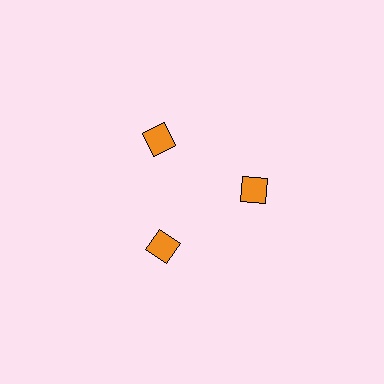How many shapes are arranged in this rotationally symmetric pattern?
There are 3 shapes, arranged in 3 groups of 1.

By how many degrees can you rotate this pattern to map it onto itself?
The pattern maps onto itself every 120 degrees of rotation.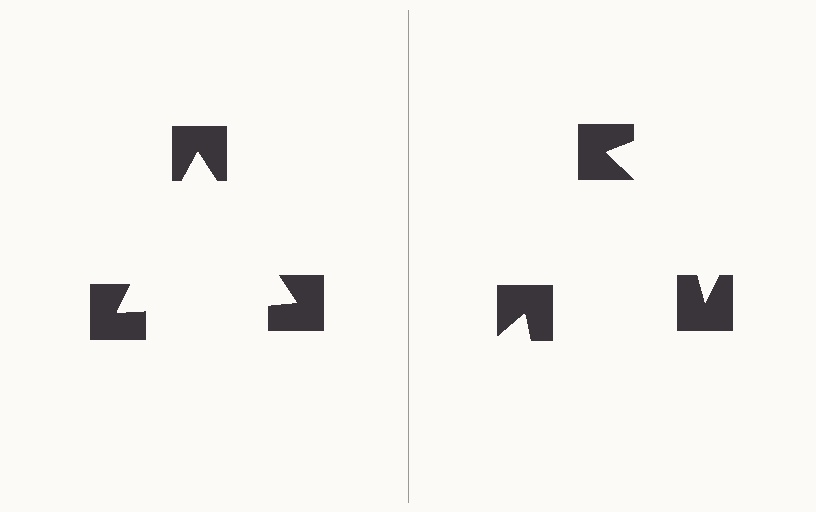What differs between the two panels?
The notched squares are positioned identically on both sides; only the wedge orientations differ. On the left they align to a triangle; on the right they are misaligned.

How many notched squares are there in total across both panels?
6 — 3 on each side.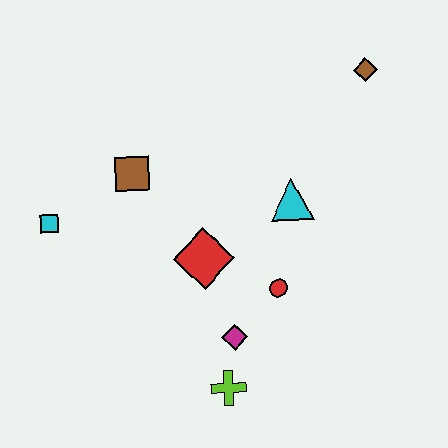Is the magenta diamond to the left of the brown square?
No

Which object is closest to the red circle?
The magenta diamond is closest to the red circle.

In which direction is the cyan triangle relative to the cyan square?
The cyan triangle is to the right of the cyan square.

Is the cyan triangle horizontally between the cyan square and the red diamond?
No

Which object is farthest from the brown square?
The brown diamond is farthest from the brown square.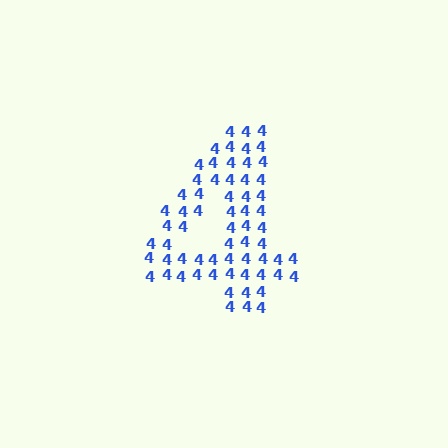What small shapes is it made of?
It is made of small digit 4's.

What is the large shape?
The large shape is the digit 4.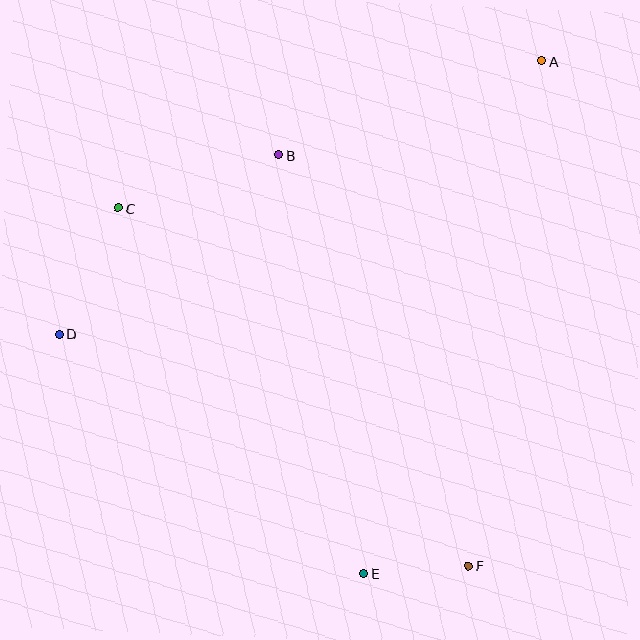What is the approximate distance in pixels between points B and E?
The distance between B and E is approximately 427 pixels.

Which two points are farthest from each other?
Points A and D are farthest from each other.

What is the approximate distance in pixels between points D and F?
The distance between D and F is approximately 470 pixels.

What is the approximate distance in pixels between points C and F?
The distance between C and F is approximately 501 pixels.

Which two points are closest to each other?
Points E and F are closest to each other.